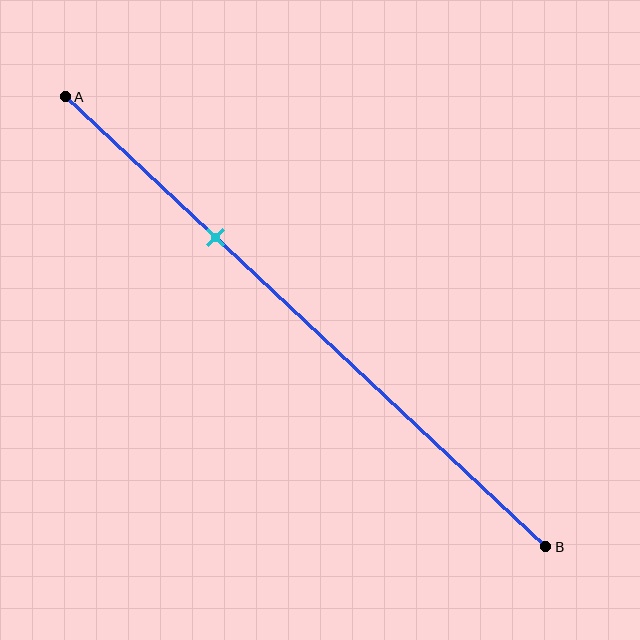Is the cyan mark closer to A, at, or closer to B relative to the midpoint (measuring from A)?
The cyan mark is closer to point A than the midpoint of segment AB.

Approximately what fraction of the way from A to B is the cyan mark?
The cyan mark is approximately 30% of the way from A to B.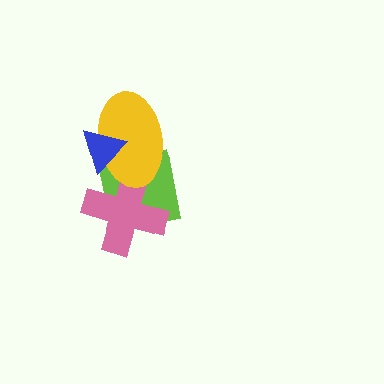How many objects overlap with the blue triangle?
1 object overlaps with the blue triangle.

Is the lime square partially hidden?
Yes, it is partially covered by another shape.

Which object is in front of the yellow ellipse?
The blue triangle is in front of the yellow ellipse.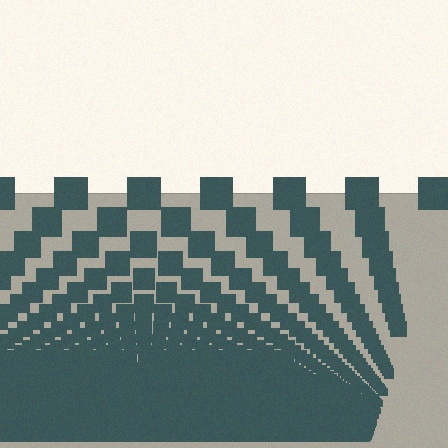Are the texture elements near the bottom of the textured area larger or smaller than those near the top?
Smaller. The gradient is inverted — elements near the bottom are smaller and denser.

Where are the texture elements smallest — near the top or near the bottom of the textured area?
Near the bottom.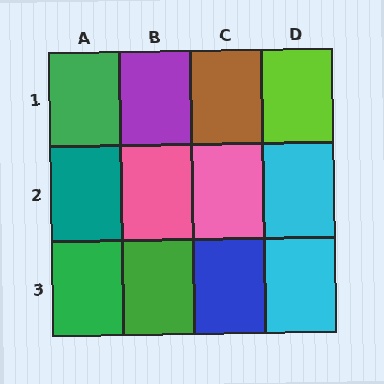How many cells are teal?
1 cell is teal.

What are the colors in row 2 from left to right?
Teal, pink, pink, cyan.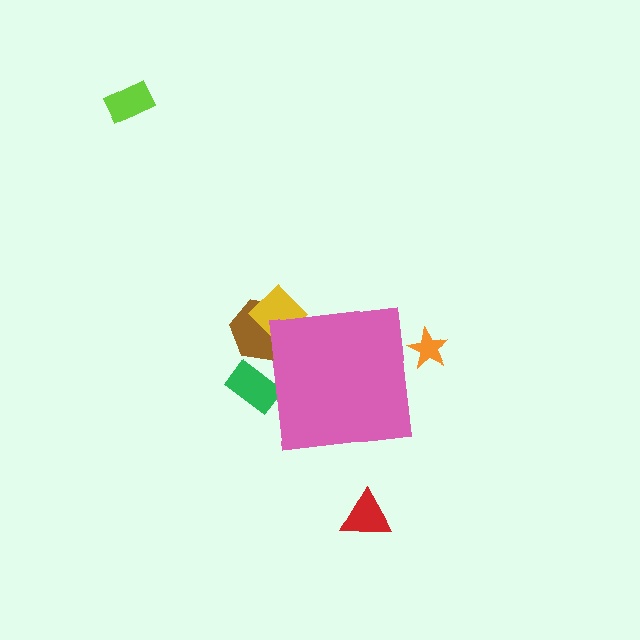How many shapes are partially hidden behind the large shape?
4 shapes are partially hidden.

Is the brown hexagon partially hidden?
Yes, the brown hexagon is partially hidden behind the pink square.